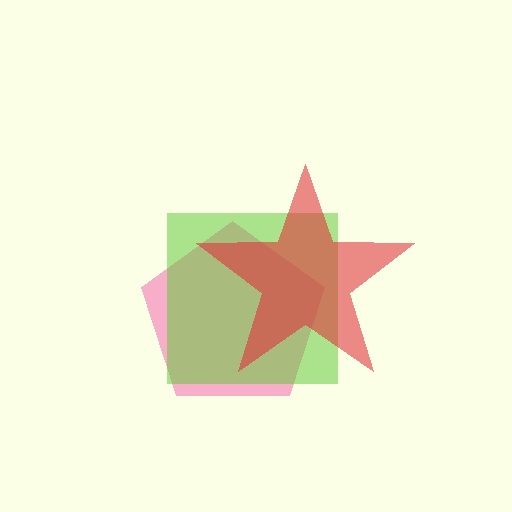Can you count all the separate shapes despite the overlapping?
Yes, there are 3 separate shapes.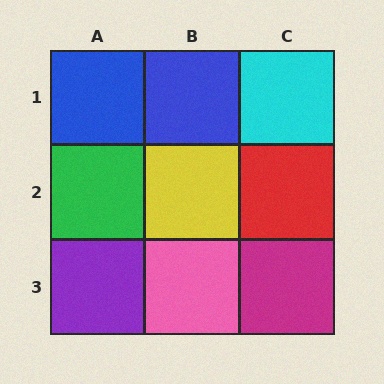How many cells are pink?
1 cell is pink.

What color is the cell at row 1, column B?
Blue.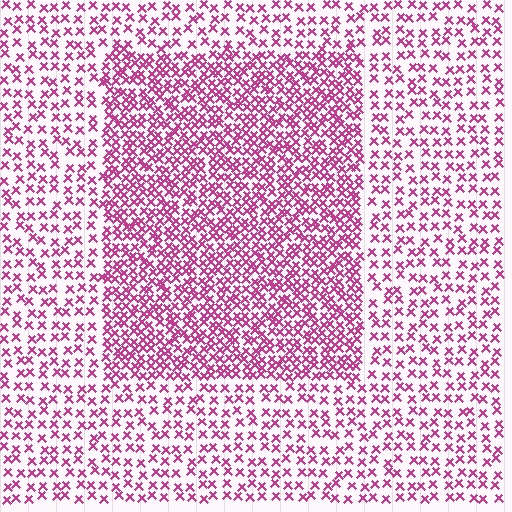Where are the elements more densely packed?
The elements are more densely packed inside the rectangle boundary.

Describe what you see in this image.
The image contains small magenta elements arranged at two different densities. A rectangle-shaped region is visible where the elements are more densely packed than the surrounding area.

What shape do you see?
I see a rectangle.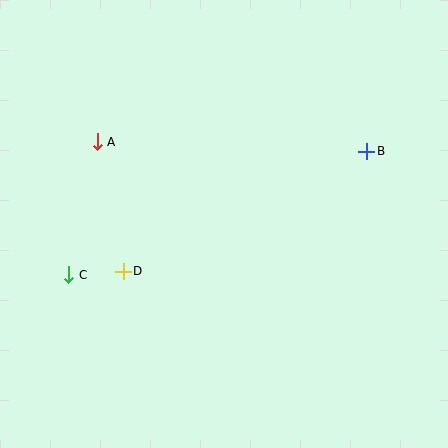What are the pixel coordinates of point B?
Point B is at (367, 151).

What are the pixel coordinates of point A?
Point A is at (97, 142).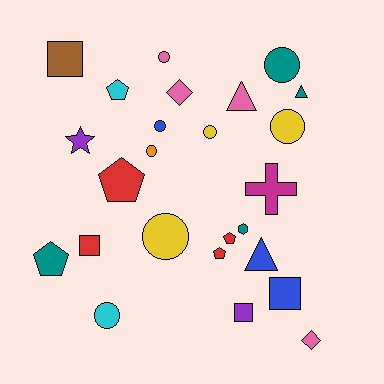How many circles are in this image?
There are 8 circles.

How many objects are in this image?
There are 25 objects.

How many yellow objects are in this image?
There are 3 yellow objects.